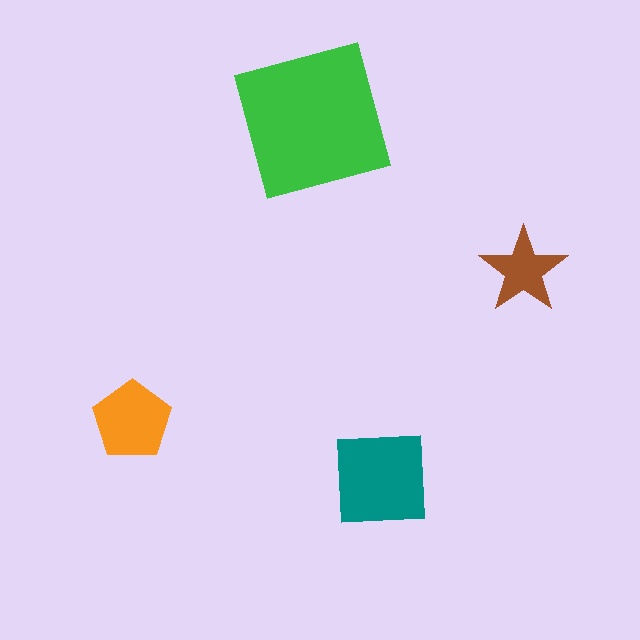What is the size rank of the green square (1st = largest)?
1st.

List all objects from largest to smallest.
The green square, the teal square, the orange pentagon, the brown star.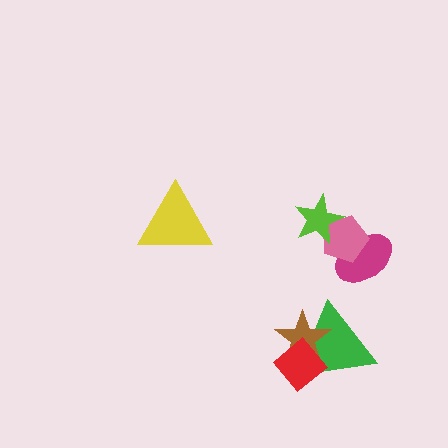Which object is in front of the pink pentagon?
The lime star is in front of the pink pentagon.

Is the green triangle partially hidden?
Yes, it is partially covered by another shape.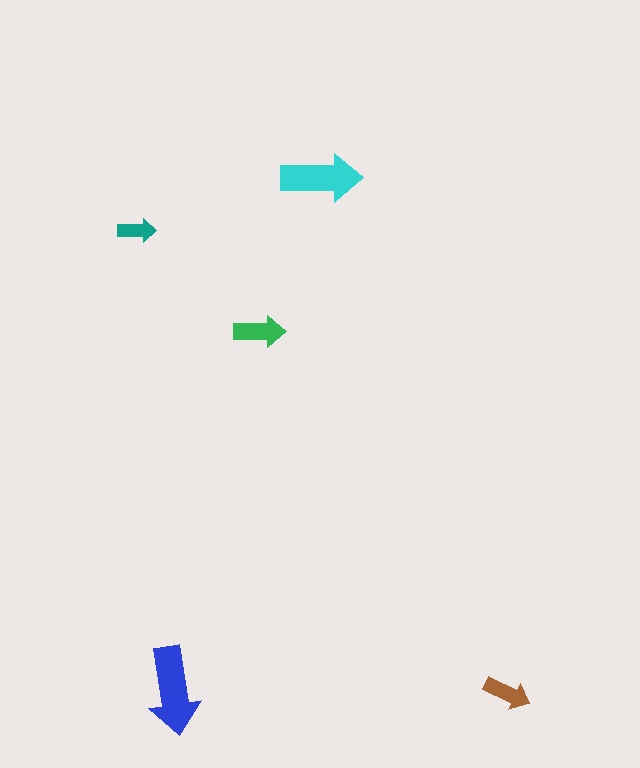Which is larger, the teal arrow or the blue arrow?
The blue one.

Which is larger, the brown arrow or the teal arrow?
The brown one.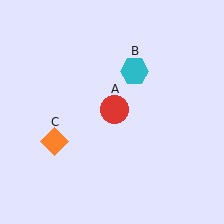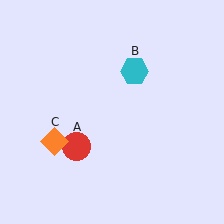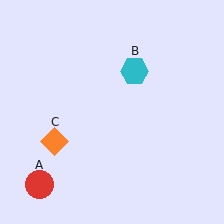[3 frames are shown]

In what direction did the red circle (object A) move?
The red circle (object A) moved down and to the left.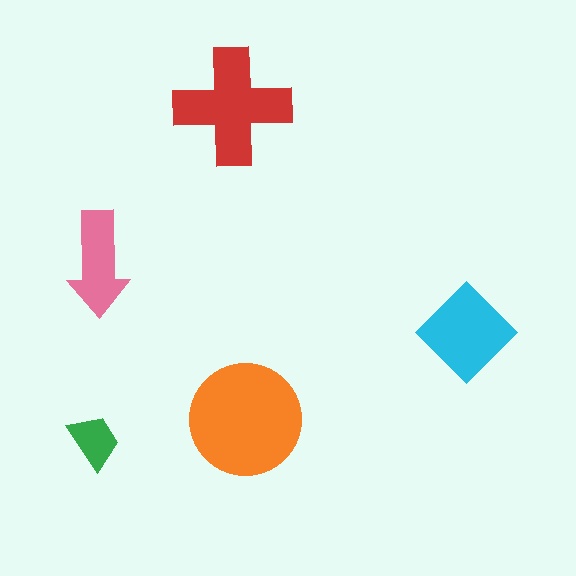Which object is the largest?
The orange circle.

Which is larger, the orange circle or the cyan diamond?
The orange circle.